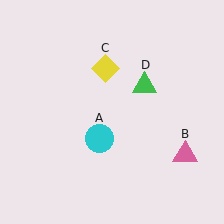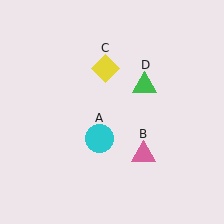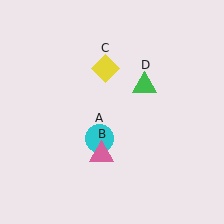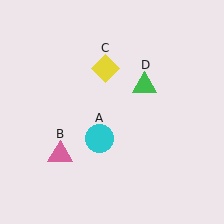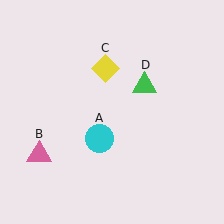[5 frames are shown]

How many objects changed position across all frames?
1 object changed position: pink triangle (object B).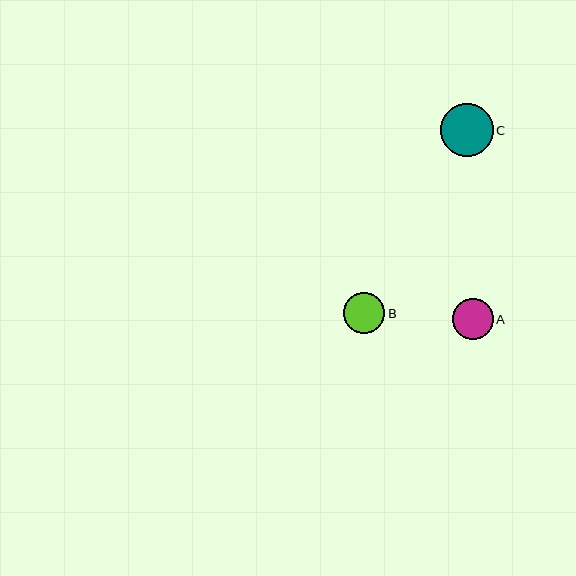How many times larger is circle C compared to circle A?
Circle C is approximately 1.3 times the size of circle A.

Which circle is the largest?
Circle C is the largest with a size of approximately 52 pixels.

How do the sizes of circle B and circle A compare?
Circle B and circle A are approximately the same size.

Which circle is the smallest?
Circle A is the smallest with a size of approximately 41 pixels.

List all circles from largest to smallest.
From largest to smallest: C, B, A.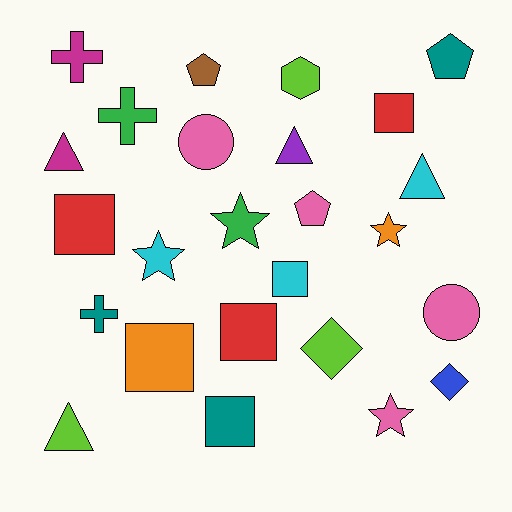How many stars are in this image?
There are 4 stars.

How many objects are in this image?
There are 25 objects.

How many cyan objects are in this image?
There are 3 cyan objects.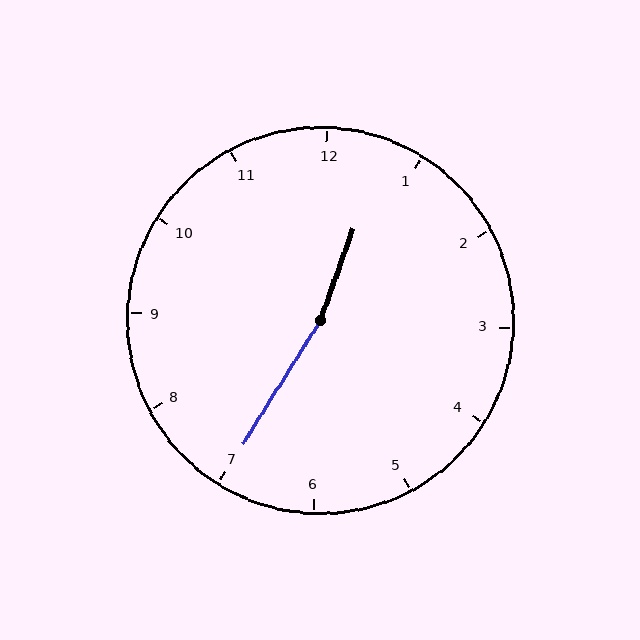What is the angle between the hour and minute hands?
Approximately 168 degrees.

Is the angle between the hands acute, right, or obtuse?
It is obtuse.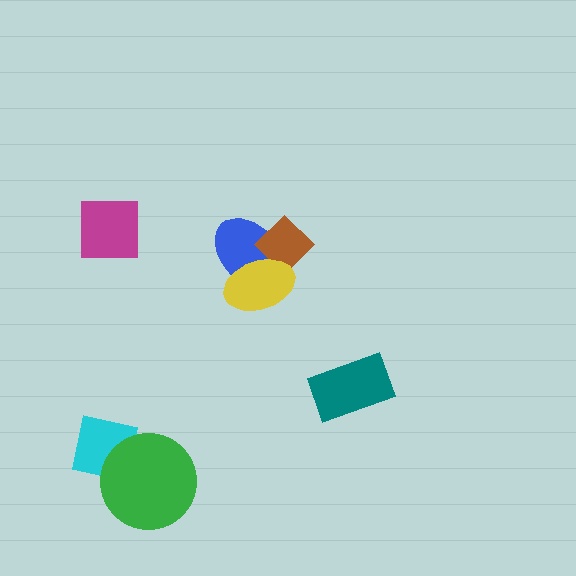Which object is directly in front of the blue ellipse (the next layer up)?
The brown diamond is directly in front of the blue ellipse.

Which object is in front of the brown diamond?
The yellow ellipse is in front of the brown diamond.